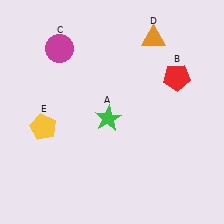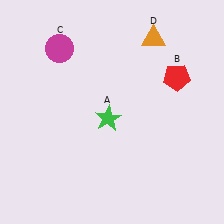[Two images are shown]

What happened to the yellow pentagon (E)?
The yellow pentagon (E) was removed in Image 2. It was in the bottom-left area of Image 1.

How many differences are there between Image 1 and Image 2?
There is 1 difference between the two images.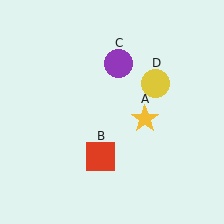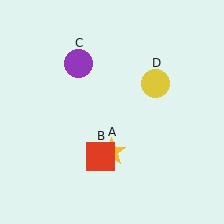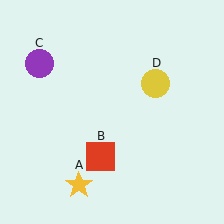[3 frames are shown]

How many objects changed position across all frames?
2 objects changed position: yellow star (object A), purple circle (object C).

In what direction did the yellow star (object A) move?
The yellow star (object A) moved down and to the left.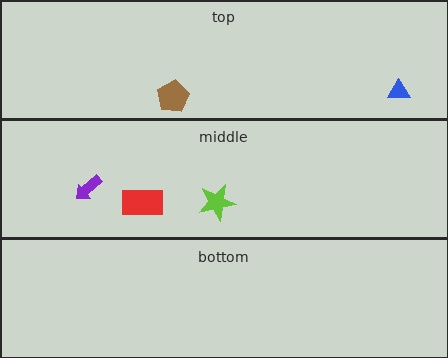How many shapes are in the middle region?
3.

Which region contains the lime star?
The middle region.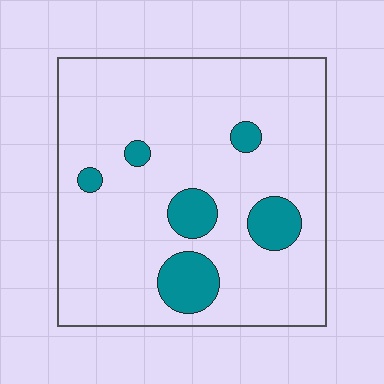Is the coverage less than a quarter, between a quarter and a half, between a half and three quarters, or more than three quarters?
Less than a quarter.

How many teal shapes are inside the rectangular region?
6.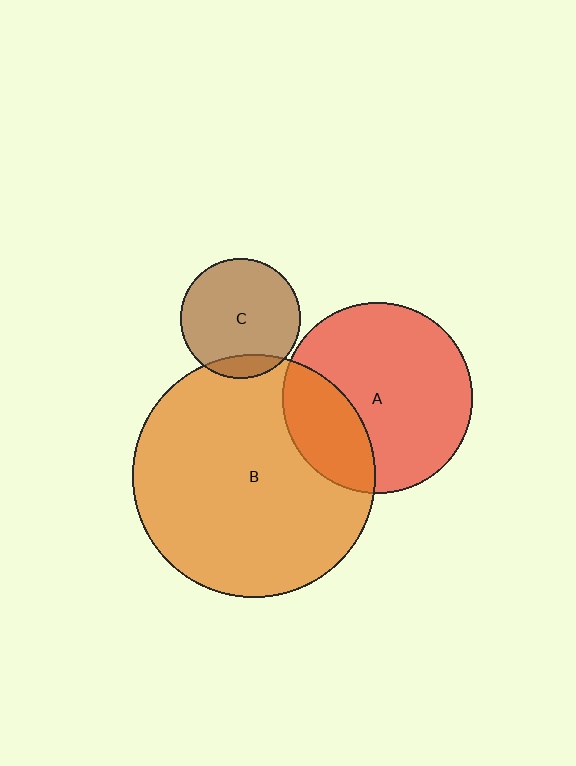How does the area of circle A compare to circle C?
Approximately 2.5 times.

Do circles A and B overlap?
Yes.